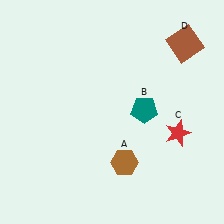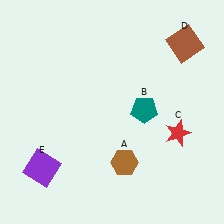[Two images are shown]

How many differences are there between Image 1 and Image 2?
There is 1 difference between the two images.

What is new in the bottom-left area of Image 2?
A purple square (E) was added in the bottom-left area of Image 2.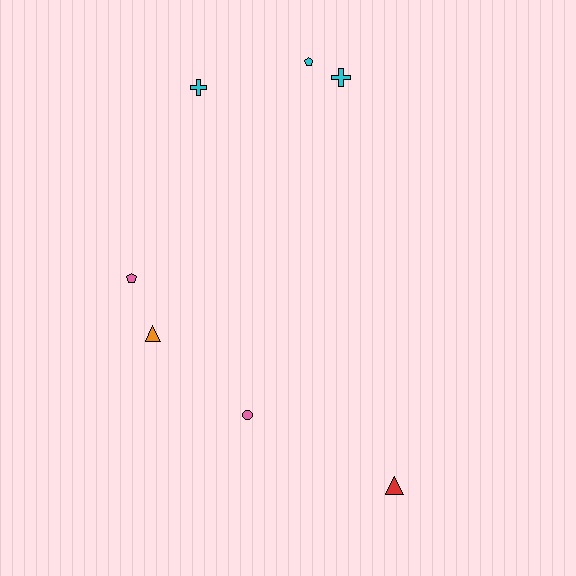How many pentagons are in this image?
There are 2 pentagons.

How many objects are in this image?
There are 7 objects.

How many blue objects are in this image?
There are no blue objects.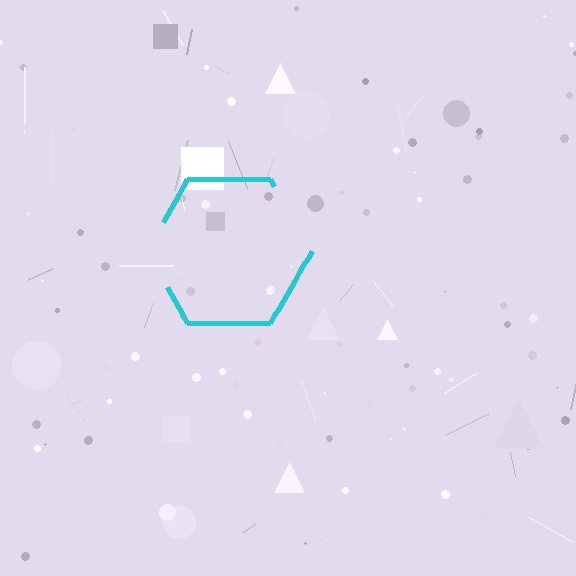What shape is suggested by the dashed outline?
The dashed outline suggests a hexagon.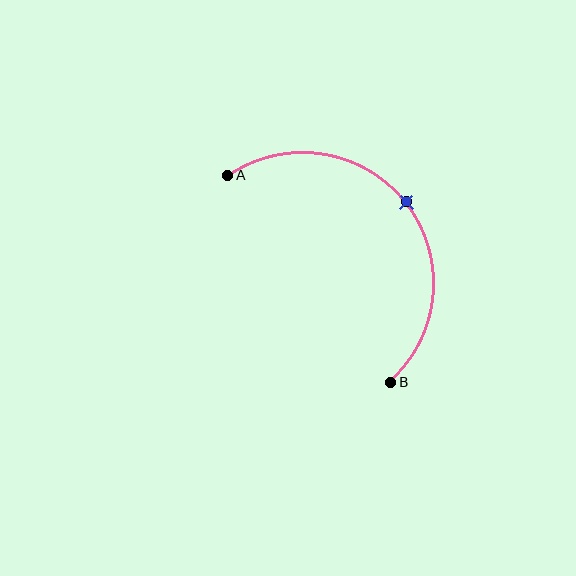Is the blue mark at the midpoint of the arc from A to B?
Yes. The blue mark lies on the arc at equal arc-length from both A and B — it is the arc midpoint.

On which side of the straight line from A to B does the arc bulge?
The arc bulges above and to the right of the straight line connecting A and B.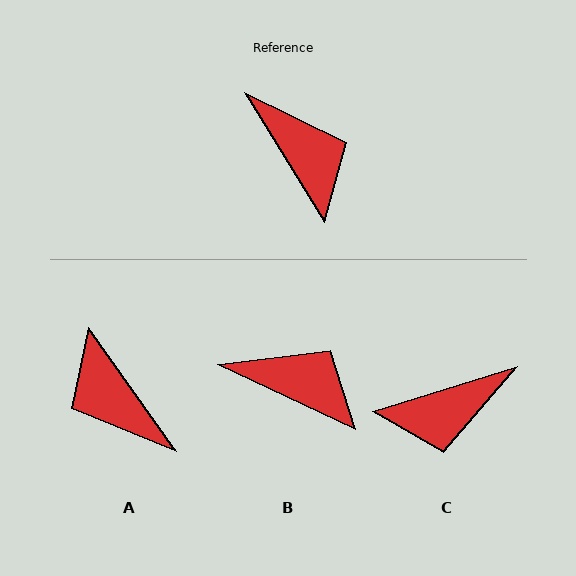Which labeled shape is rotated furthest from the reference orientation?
A, about 176 degrees away.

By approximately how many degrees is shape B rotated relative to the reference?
Approximately 33 degrees counter-clockwise.